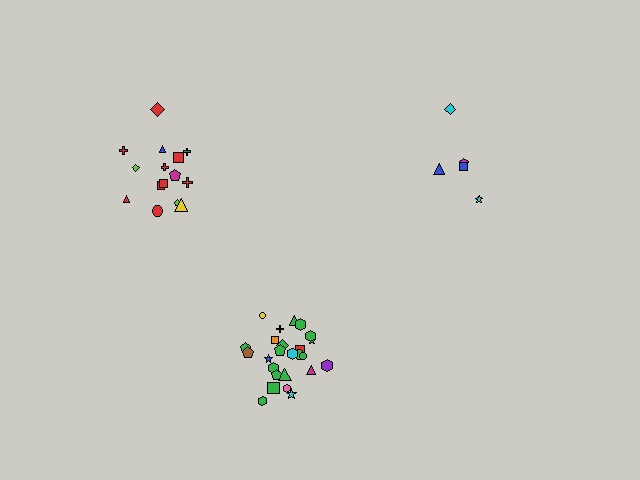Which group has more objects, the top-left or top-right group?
The top-left group.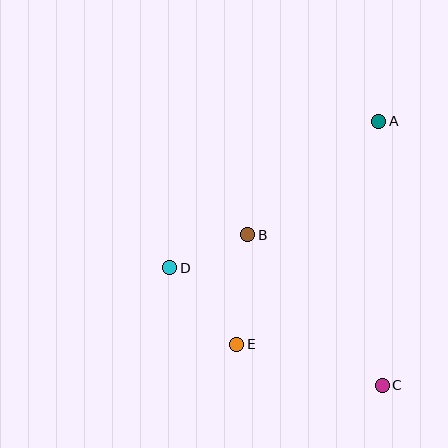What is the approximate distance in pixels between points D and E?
The distance between D and E is approximately 102 pixels.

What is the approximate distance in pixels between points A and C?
The distance between A and C is approximately 264 pixels.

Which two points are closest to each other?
Points B and D are closest to each other.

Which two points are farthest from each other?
Points A and E are farthest from each other.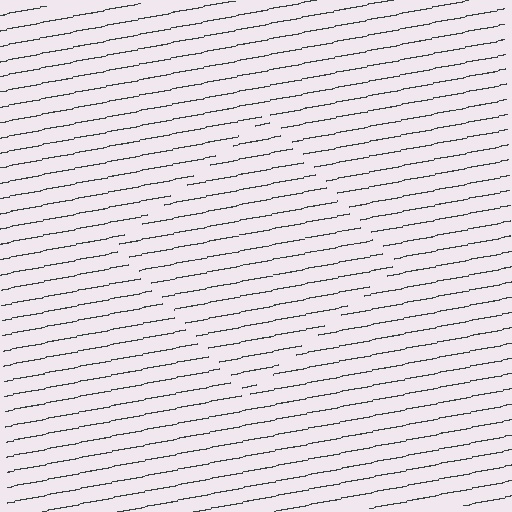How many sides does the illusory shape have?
4 sides — the line-ends trace a square.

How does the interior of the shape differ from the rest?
The interior of the shape contains the same grating, shifted by half a period — the contour is defined by the phase discontinuity where line-ends from the inner and outer gratings abut.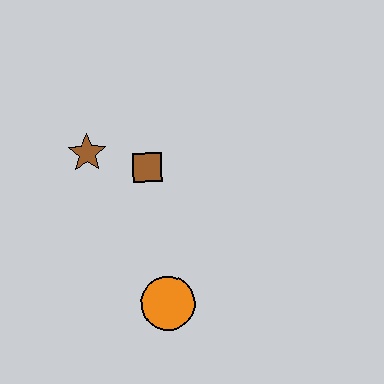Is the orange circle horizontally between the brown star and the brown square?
No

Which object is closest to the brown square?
The brown star is closest to the brown square.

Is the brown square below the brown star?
Yes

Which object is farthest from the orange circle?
The brown star is farthest from the orange circle.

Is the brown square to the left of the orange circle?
Yes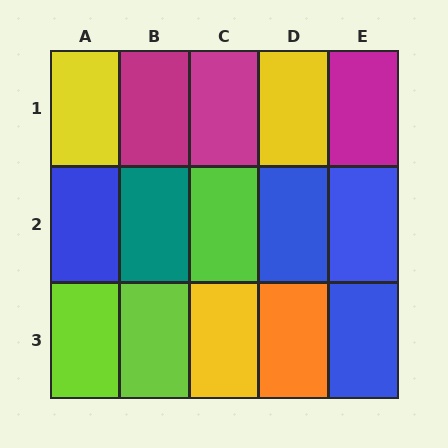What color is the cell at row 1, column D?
Yellow.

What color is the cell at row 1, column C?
Magenta.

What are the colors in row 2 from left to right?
Blue, teal, lime, blue, blue.